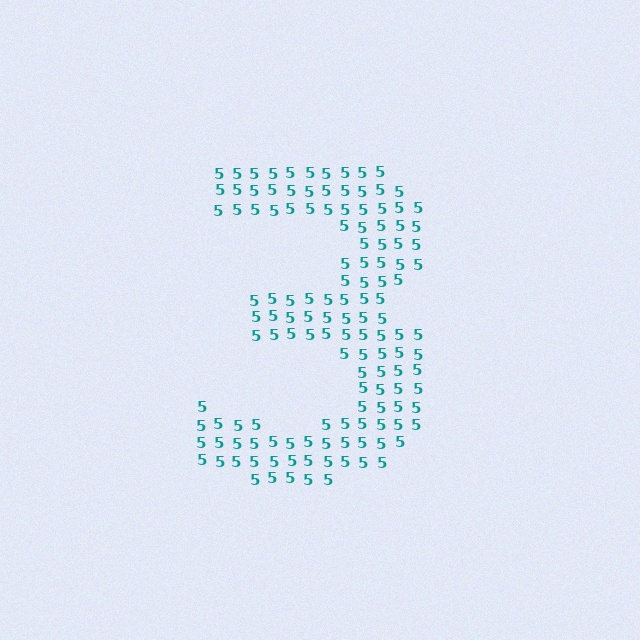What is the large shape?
The large shape is the digit 3.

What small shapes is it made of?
It is made of small digit 5's.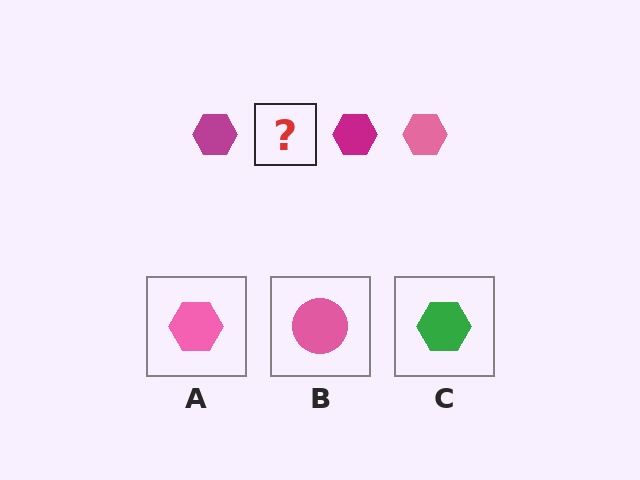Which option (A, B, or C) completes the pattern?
A.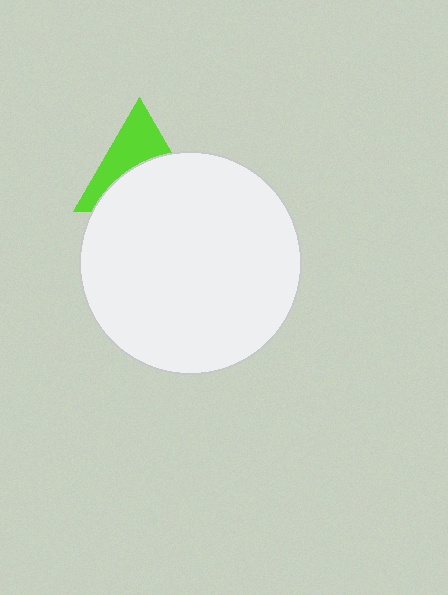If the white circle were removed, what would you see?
You would see the complete lime triangle.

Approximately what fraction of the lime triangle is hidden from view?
Roughly 54% of the lime triangle is hidden behind the white circle.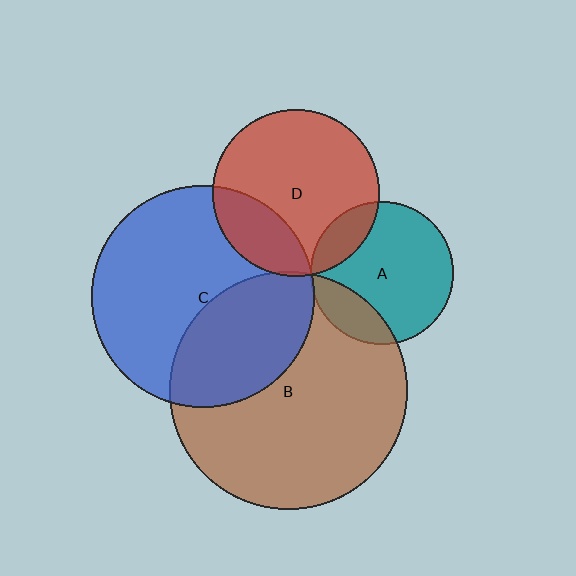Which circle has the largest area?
Circle B (brown).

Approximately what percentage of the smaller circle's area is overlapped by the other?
Approximately 35%.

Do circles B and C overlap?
Yes.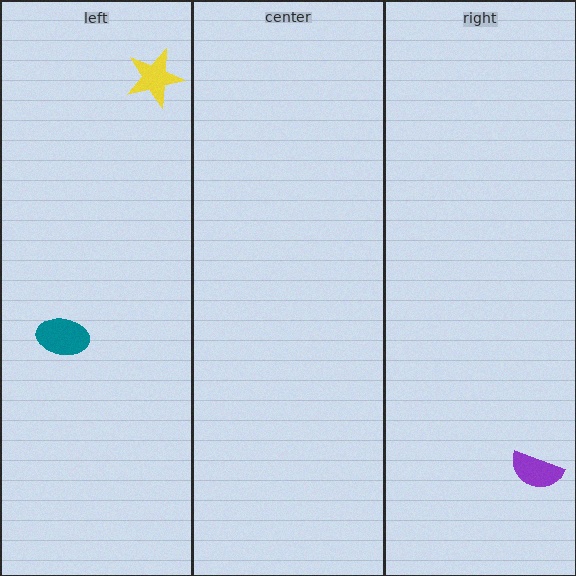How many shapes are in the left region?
2.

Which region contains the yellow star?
The left region.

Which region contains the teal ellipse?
The left region.